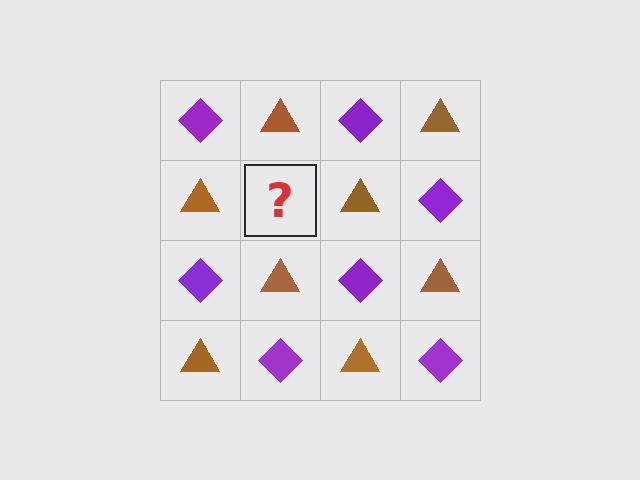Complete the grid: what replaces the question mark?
The question mark should be replaced with a purple diamond.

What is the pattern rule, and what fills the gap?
The rule is that it alternates purple diamond and brown triangle in a checkerboard pattern. The gap should be filled with a purple diamond.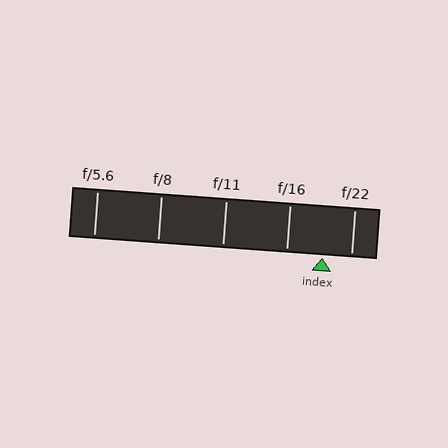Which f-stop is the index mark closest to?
The index mark is closest to f/22.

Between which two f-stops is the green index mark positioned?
The index mark is between f/16 and f/22.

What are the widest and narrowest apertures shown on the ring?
The widest aperture shown is f/5.6 and the narrowest is f/22.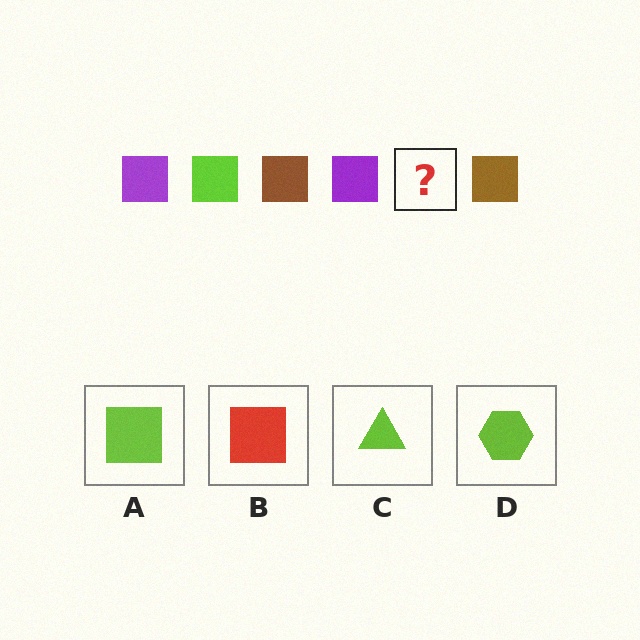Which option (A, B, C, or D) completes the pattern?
A.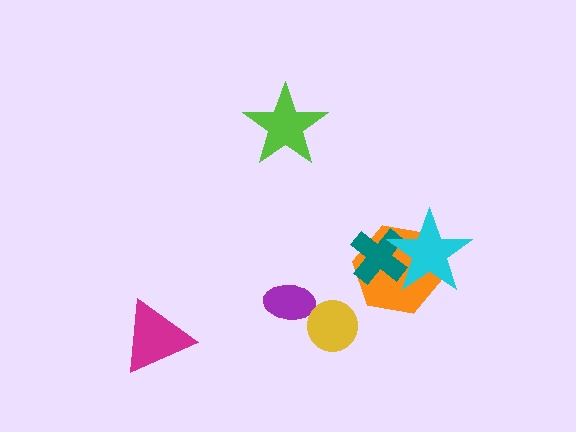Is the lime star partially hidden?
No, no other shape covers it.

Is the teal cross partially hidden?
Yes, it is partially covered by another shape.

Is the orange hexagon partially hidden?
Yes, it is partially covered by another shape.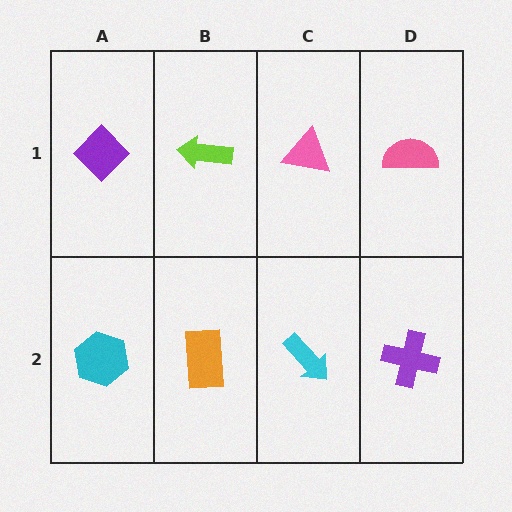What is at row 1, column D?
A pink semicircle.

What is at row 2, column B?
An orange rectangle.